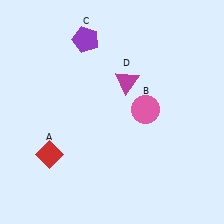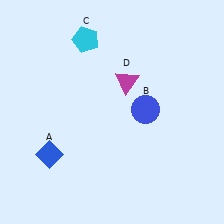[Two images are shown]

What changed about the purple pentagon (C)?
In Image 1, C is purple. In Image 2, it changed to cyan.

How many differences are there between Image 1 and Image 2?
There are 3 differences between the two images.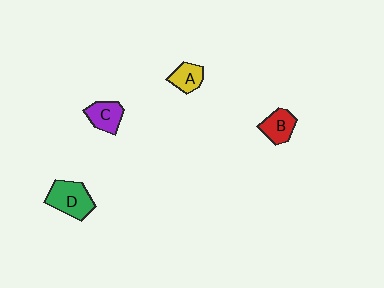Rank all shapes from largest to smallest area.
From largest to smallest: D (green), C (purple), B (red), A (yellow).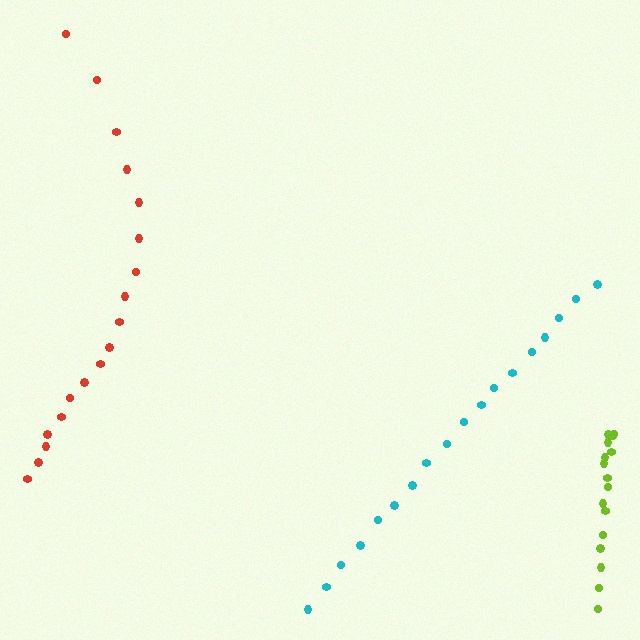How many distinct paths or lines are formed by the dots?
There are 3 distinct paths.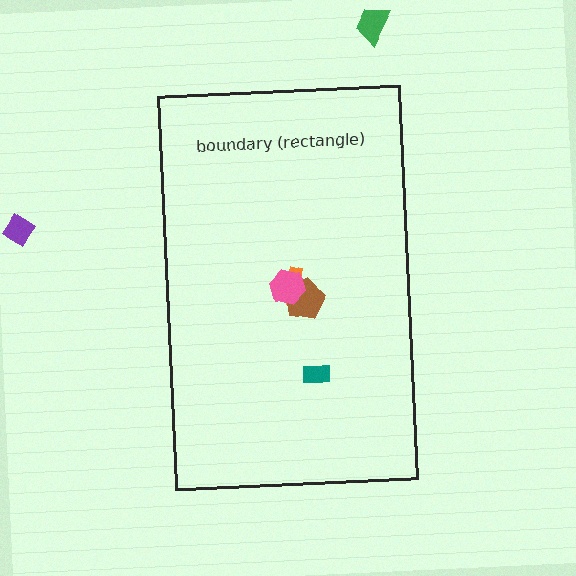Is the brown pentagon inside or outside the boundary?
Inside.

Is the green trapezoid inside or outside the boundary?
Outside.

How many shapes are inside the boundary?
4 inside, 2 outside.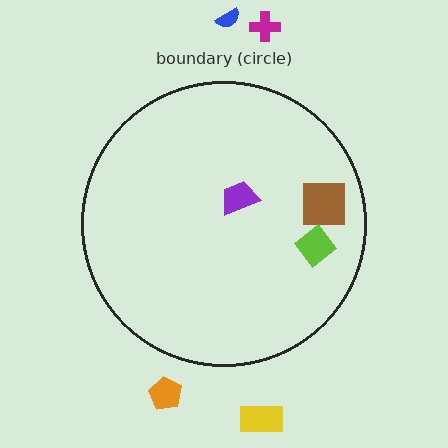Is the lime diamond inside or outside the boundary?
Inside.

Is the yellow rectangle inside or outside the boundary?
Outside.